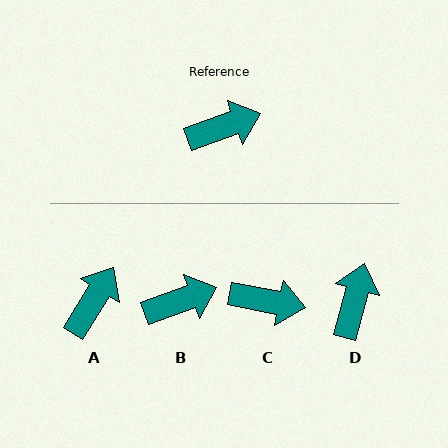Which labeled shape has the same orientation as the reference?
B.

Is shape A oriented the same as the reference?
No, it is off by about 38 degrees.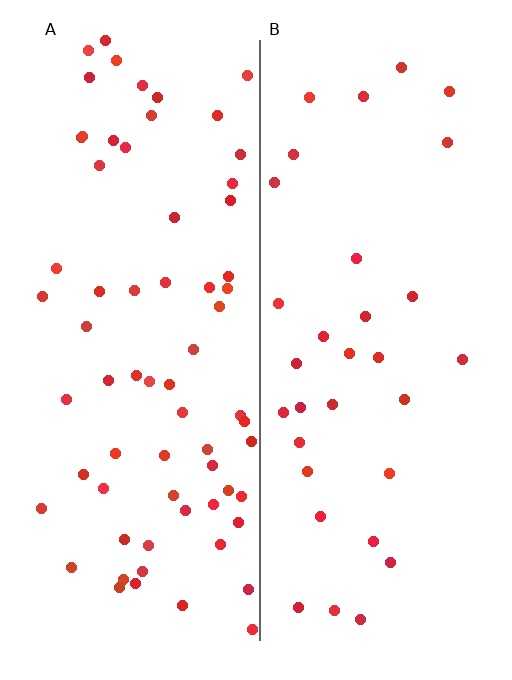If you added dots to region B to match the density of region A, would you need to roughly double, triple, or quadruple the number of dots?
Approximately double.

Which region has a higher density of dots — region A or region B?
A (the left).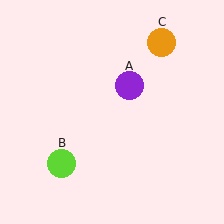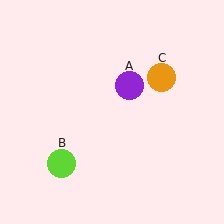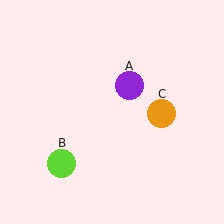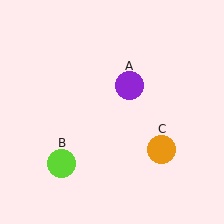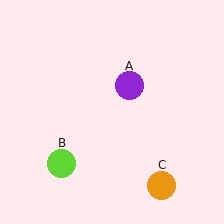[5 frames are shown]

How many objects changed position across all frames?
1 object changed position: orange circle (object C).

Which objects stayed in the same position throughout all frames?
Purple circle (object A) and lime circle (object B) remained stationary.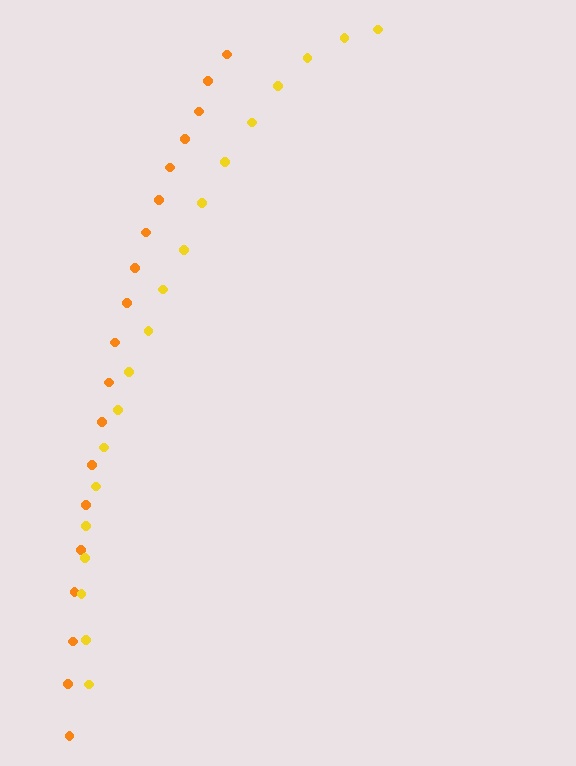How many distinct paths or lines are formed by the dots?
There are 2 distinct paths.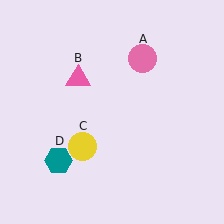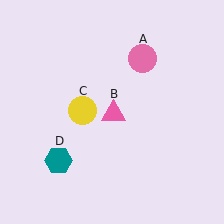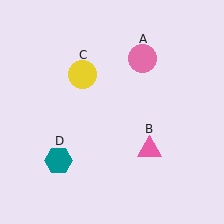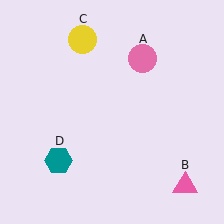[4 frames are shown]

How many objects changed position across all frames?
2 objects changed position: pink triangle (object B), yellow circle (object C).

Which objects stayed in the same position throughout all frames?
Pink circle (object A) and teal hexagon (object D) remained stationary.